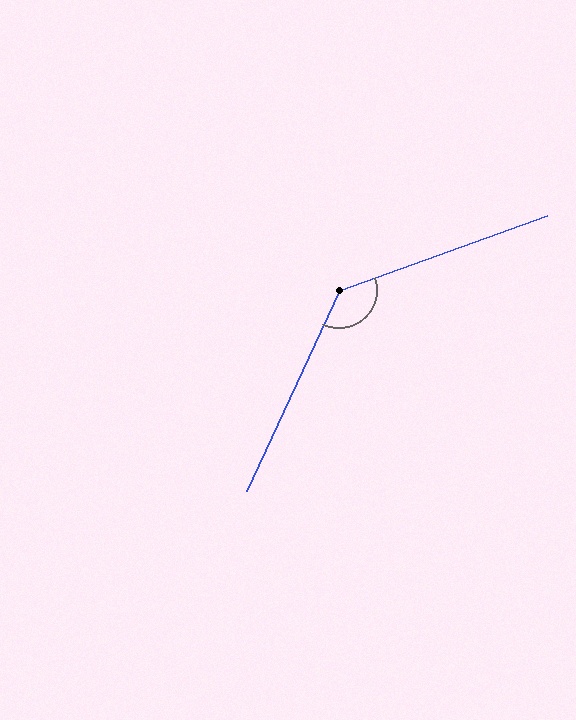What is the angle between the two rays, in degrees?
Approximately 135 degrees.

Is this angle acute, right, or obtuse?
It is obtuse.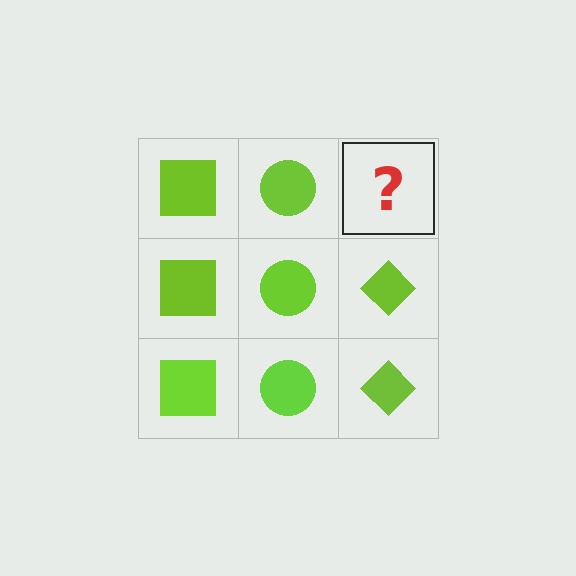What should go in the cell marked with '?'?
The missing cell should contain a lime diamond.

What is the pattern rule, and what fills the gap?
The rule is that each column has a consistent shape. The gap should be filled with a lime diamond.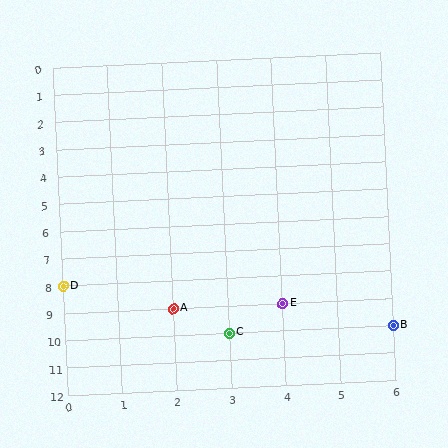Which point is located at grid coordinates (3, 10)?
Point C is at (3, 10).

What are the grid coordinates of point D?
Point D is at grid coordinates (0, 8).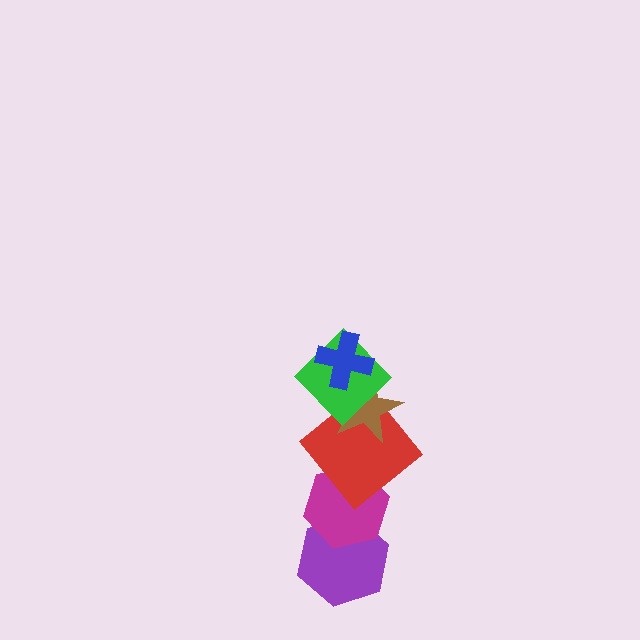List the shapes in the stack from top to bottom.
From top to bottom: the blue cross, the green diamond, the brown star, the red diamond, the magenta hexagon, the purple hexagon.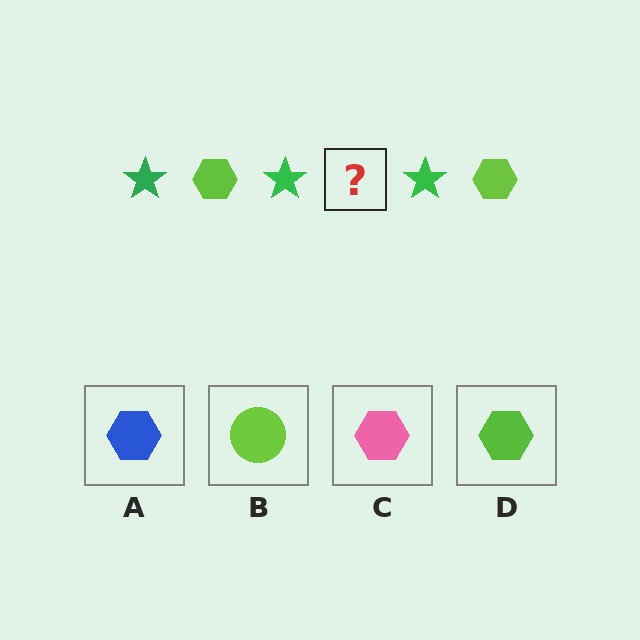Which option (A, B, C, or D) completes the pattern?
D.